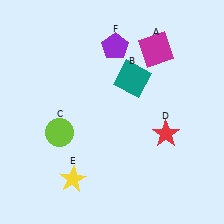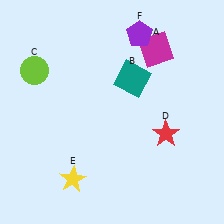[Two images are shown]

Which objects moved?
The objects that moved are: the lime circle (C), the purple pentagon (F).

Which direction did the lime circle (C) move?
The lime circle (C) moved up.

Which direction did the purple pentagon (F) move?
The purple pentagon (F) moved right.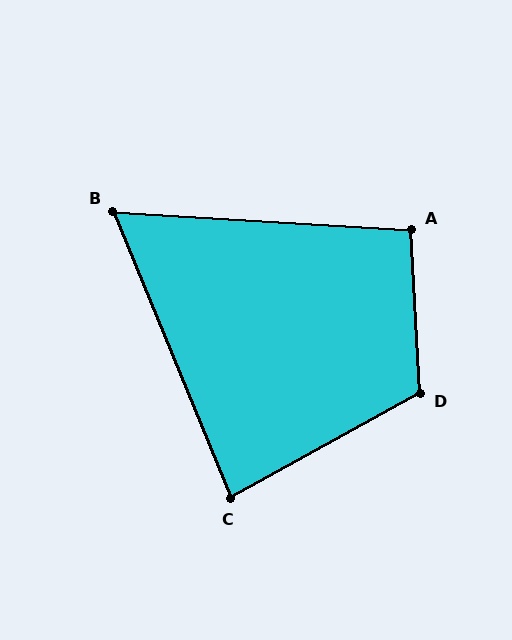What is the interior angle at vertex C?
Approximately 84 degrees (acute).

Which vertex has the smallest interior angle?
B, at approximately 64 degrees.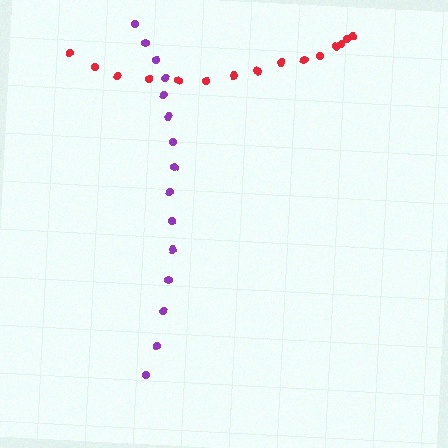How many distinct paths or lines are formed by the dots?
There are 2 distinct paths.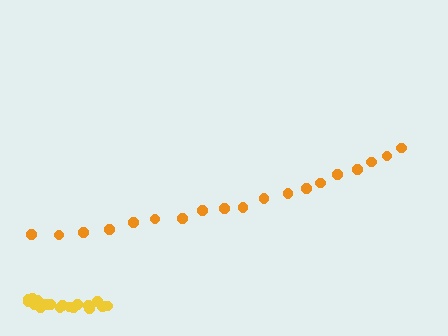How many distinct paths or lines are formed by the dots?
There are 2 distinct paths.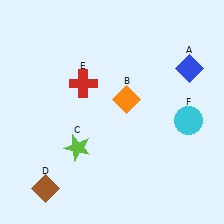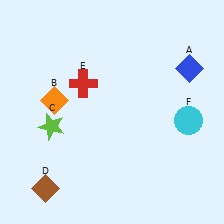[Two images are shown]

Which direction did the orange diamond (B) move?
The orange diamond (B) moved left.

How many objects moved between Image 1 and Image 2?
2 objects moved between the two images.